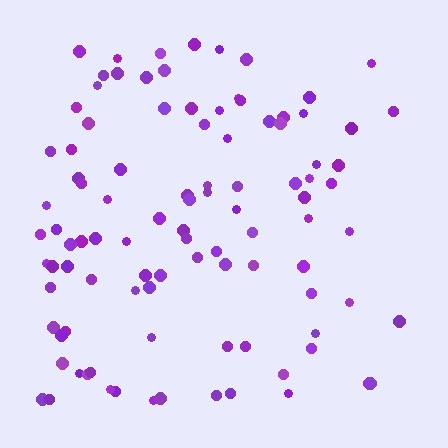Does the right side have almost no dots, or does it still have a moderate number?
Still a moderate number, just noticeably fewer than the left.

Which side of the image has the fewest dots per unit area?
The right.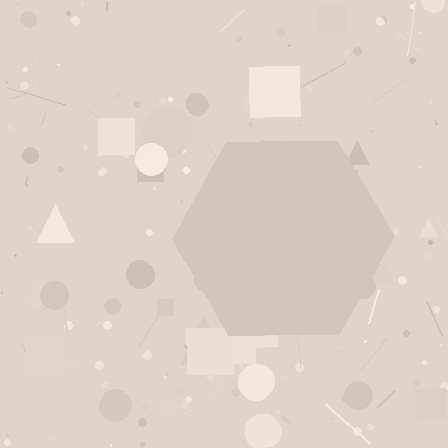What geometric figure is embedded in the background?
A hexagon is embedded in the background.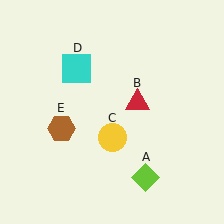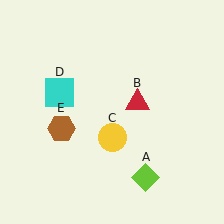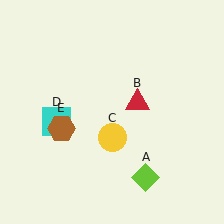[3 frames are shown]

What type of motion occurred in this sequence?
The cyan square (object D) rotated counterclockwise around the center of the scene.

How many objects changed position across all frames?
1 object changed position: cyan square (object D).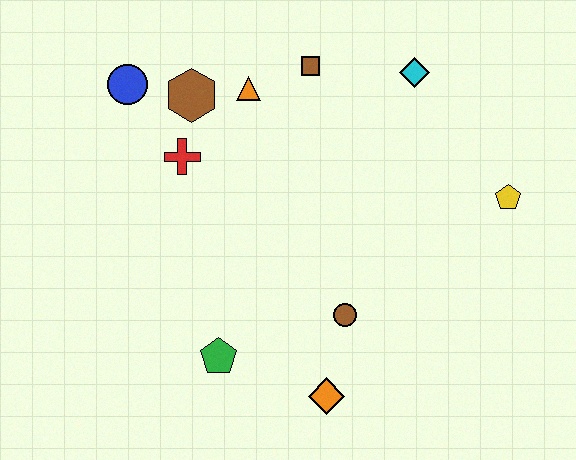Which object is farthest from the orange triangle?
The orange diamond is farthest from the orange triangle.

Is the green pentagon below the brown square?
Yes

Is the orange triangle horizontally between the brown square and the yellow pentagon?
No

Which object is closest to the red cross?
The brown hexagon is closest to the red cross.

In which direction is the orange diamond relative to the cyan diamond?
The orange diamond is below the cyan diamond.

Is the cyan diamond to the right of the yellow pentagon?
No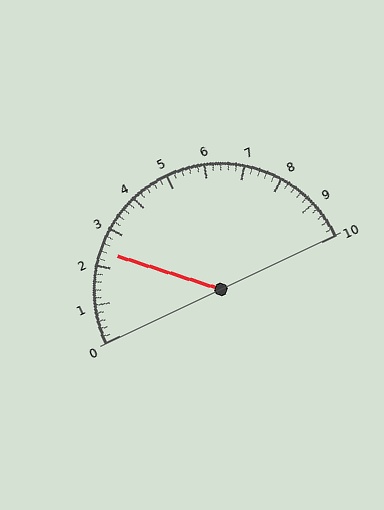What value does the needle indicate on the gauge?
The needle indicates approximately 2.4.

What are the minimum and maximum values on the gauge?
The gauge ranges from 0 to 10.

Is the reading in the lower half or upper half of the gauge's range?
The reading is in the lower half of the range (0 to 10).